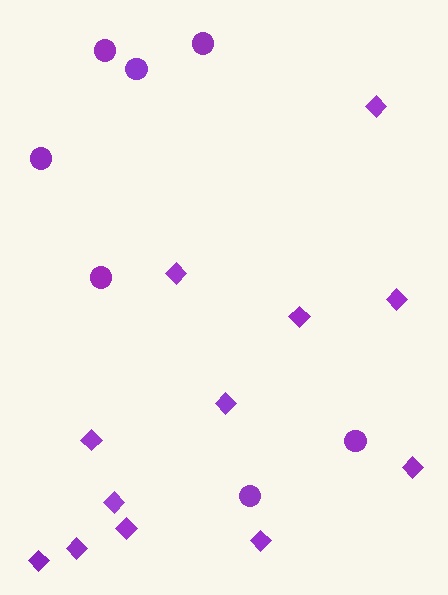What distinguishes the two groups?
There are 2 groups: one group of diamonds (12) and one group of circles (7).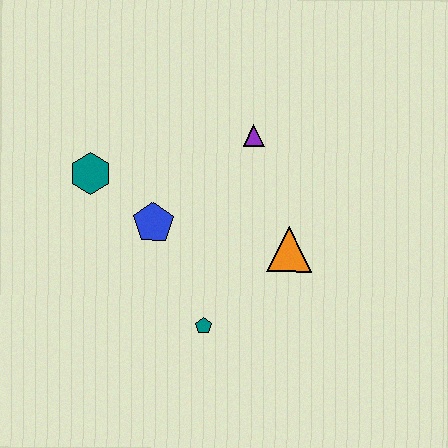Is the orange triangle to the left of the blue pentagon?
No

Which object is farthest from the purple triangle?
The teal pentagon is farthest from the purple triangle.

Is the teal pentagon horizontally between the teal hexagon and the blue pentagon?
No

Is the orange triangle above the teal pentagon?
Yes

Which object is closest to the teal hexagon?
The blue pentagon is closest to the teal hexagon.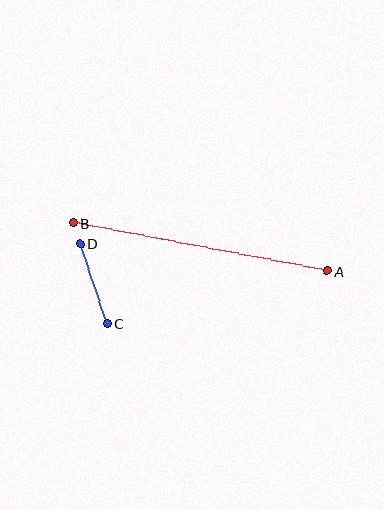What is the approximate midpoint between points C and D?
The midpoint is at approximately (94, 284) pixels.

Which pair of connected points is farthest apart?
Points A and B are farthest apart.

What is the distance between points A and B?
The distance is approximately 259 pixels.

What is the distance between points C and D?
The distance is approximately 84 pixels.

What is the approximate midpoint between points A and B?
The midpoint is at approximately (200, 247) pixels.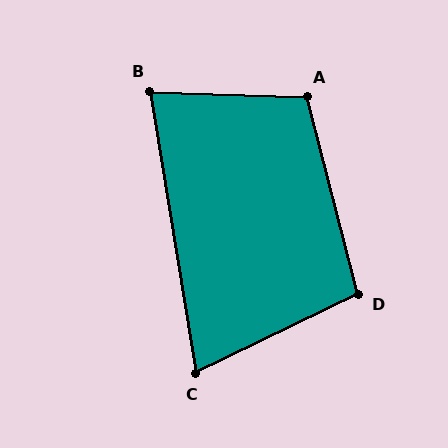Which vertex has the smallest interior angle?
C, at approximately 74 degrees.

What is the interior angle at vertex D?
Approximately 101 degrees (obtuse).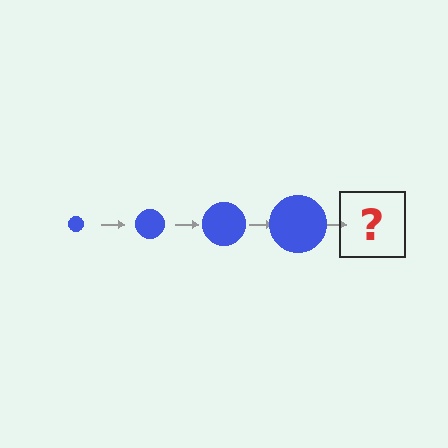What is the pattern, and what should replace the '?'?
The pattern is that the circle gets progressively larger each step. The '?' should be a blue circle, larger than the previous one.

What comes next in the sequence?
The next element should be a blue circle, larger than the previous one.